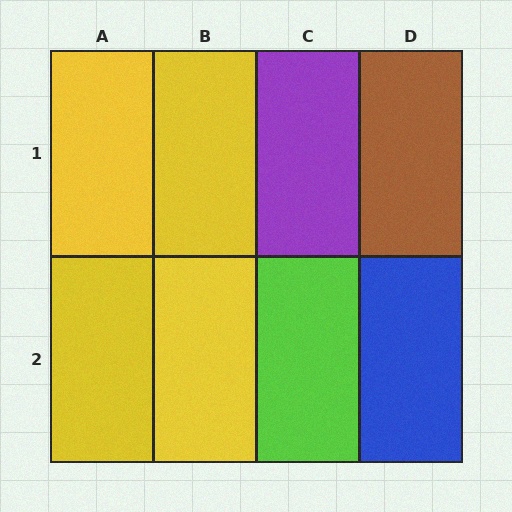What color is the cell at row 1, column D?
Brown.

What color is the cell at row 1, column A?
Yellow.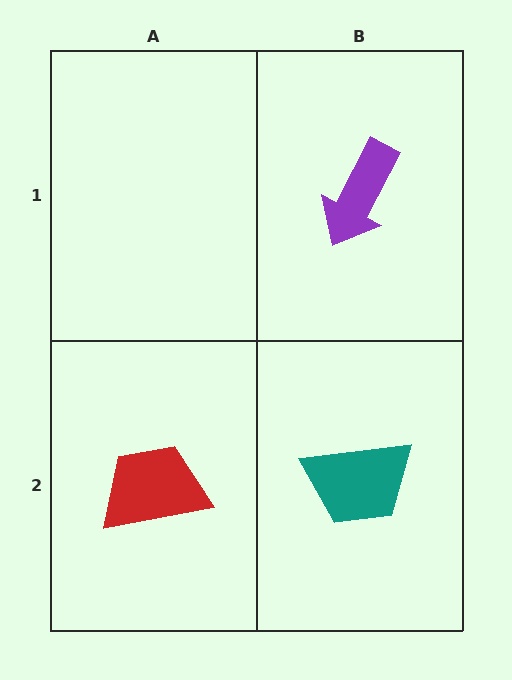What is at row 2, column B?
A teal trapezoid.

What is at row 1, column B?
A purple arrow.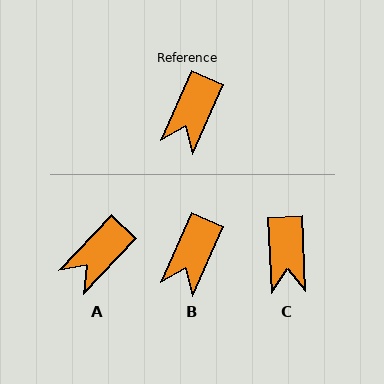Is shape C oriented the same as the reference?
No, it is off by about 26 degrees.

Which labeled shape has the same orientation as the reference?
B.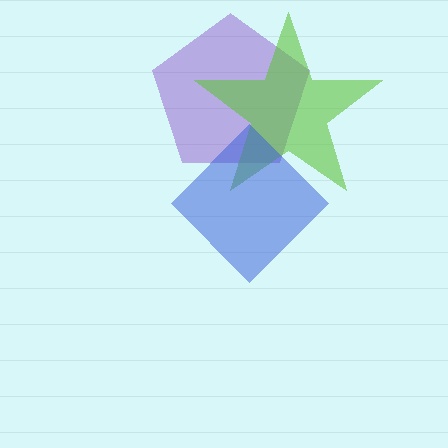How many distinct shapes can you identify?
There are 3 distinct shapes: a purple pentagon, a lime star, a blue diamond.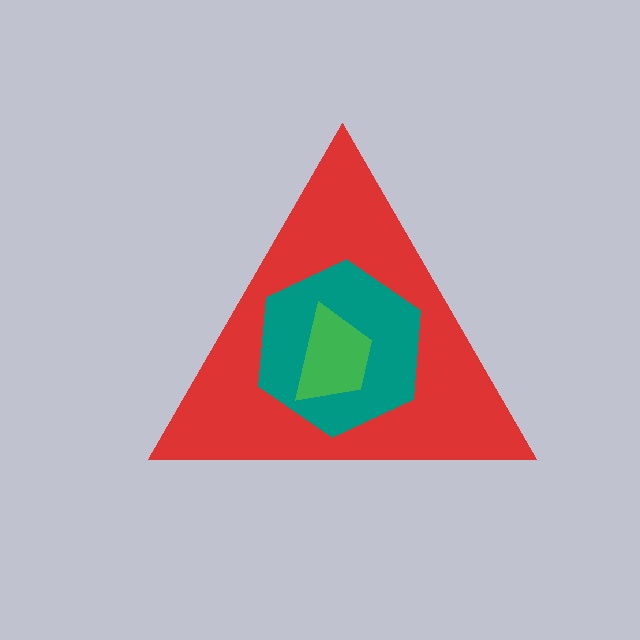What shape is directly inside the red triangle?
The teal hexagon.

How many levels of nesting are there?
3.